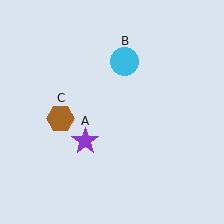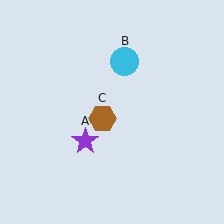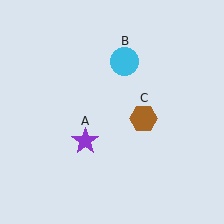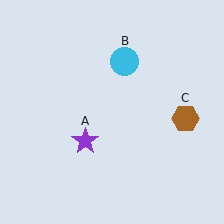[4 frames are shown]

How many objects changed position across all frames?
1 object changed position: brown hexagon (object C).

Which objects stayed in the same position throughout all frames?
Purple star (object A) and cyan circle (object B) remained stationary.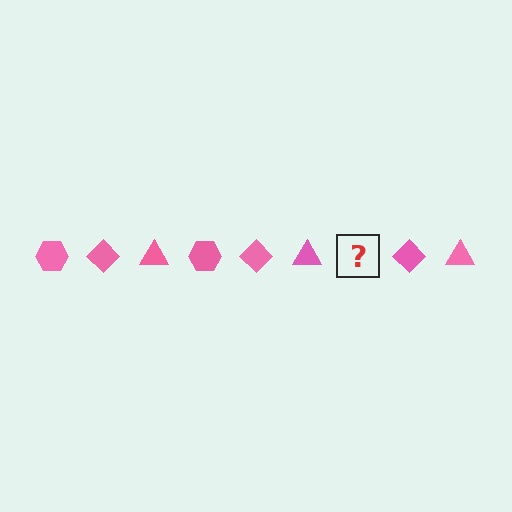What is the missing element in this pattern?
The missing element is a pink hexagon.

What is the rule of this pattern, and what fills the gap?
The rule is that the pattern cycles through hexagon, diamond, triangle shapes in pink. The gap should be filled with a pink hexagon.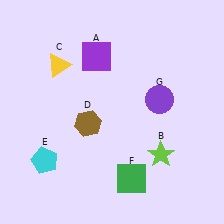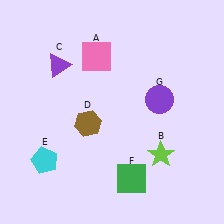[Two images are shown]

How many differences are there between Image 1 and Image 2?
There are 2 differences between the two images.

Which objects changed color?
A changed from purple to pink. C changed from yellow to purple.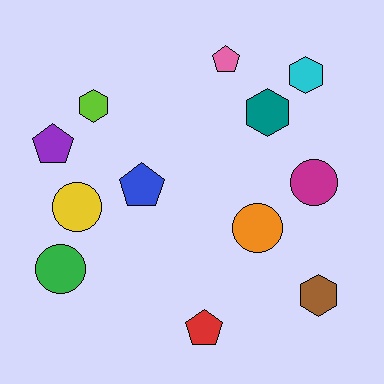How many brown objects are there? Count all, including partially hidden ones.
There is 1 brown object.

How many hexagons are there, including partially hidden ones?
There are 4 hexagons.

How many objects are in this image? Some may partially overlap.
There are 12 objects.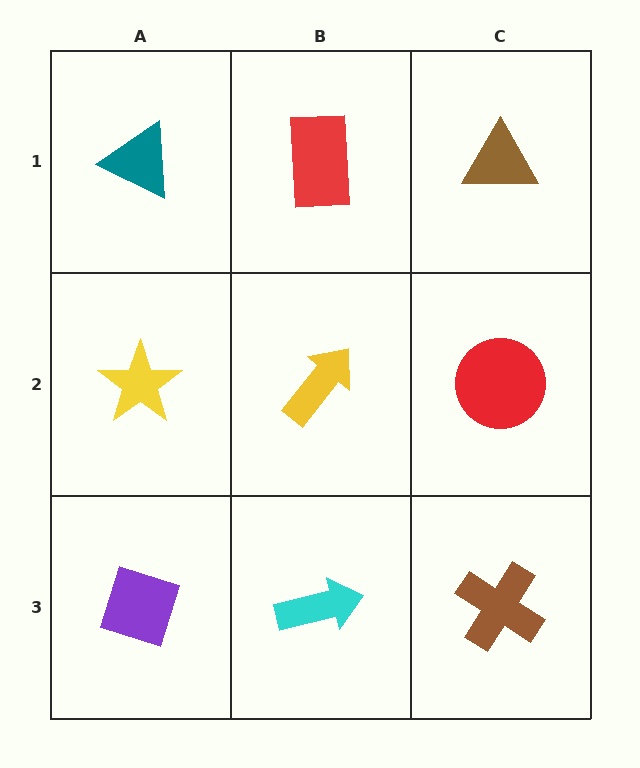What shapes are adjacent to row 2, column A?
A teal triangle (row 1, column A), a purple diamond (row 3, column A), a yellow arrow (row 2, column B).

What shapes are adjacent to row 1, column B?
A yellow arrow (row 2, column B), a teal triangle (row 1, column A), a brown triangle (row 1, column C).